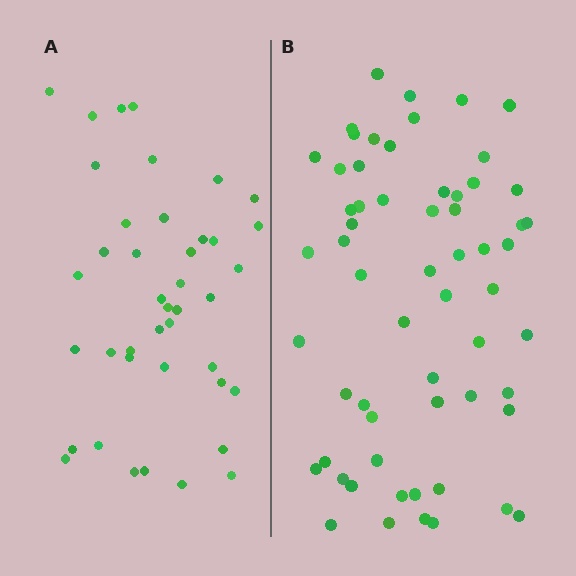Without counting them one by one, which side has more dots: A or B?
Region B (the right region) has more dots.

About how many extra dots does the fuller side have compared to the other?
Region B has approximately 20 more dots than region A.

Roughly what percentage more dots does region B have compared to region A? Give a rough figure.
About 45% more.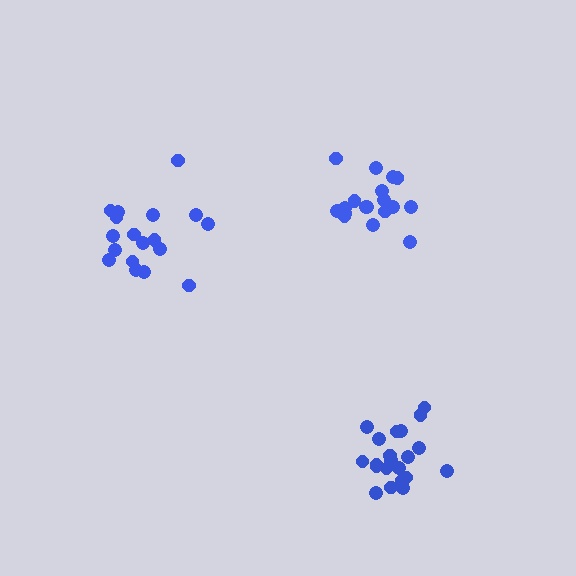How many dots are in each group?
Group 1: 18 dots, Group 2: 18 dots, Group 3: 21 dots (57 total).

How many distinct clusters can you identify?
There are 3 distinct clusters.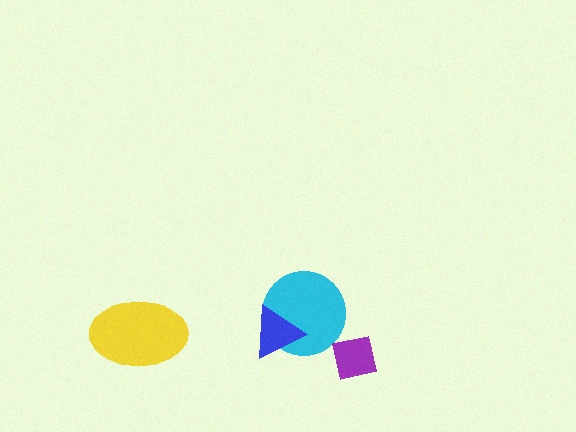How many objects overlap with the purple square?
0 objects overlap with the purple square.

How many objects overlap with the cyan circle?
1 object overlaps with the cyan circle.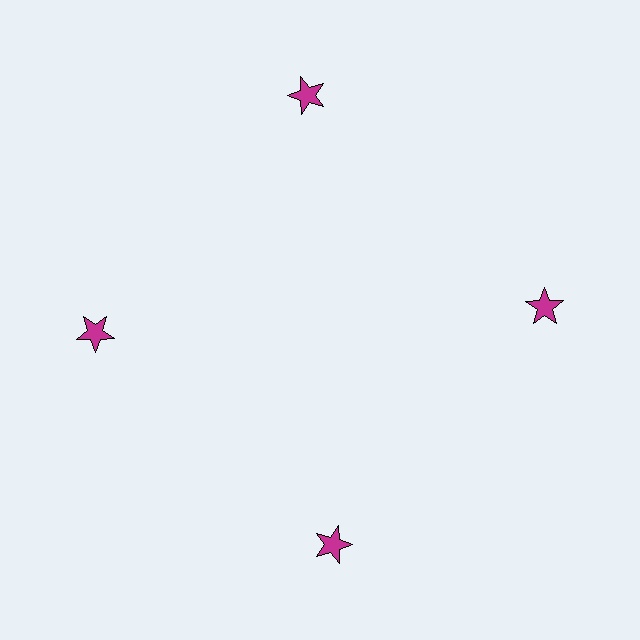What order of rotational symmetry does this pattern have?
This pattern has 4-fold rotational symmetry.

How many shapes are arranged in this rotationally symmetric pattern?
There are 4 shapes, arranged in 4 groups of 1.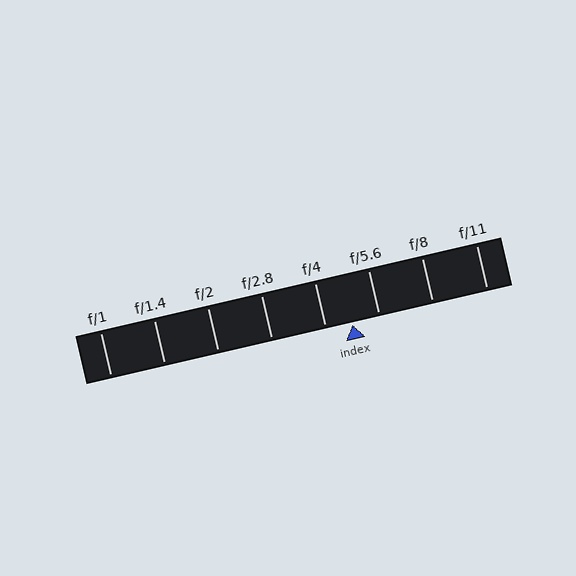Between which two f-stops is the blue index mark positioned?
The index mark is between f/4 and f/5.6.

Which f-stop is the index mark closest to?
The index mark is closest to f/4.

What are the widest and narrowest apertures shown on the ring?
The widest aperture shown is f/1 and the narrowest is f/11.